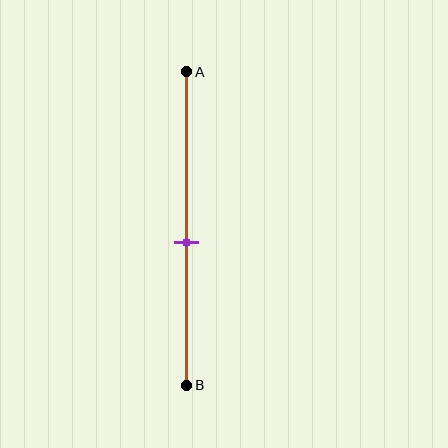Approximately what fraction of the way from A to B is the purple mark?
The purple mark is approximately 55% of the way from A to B.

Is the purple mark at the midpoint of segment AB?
No, the mark is at about 55% from A, not at the 50% midpoint.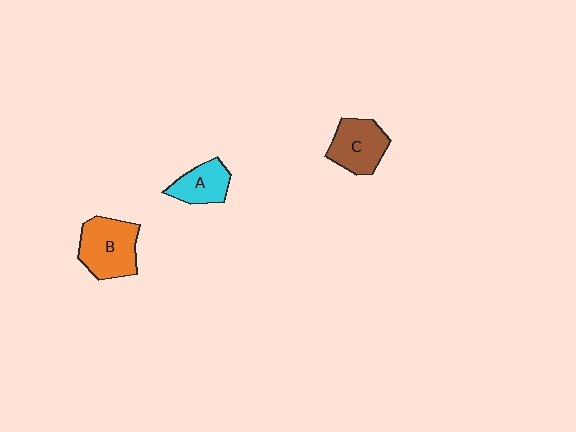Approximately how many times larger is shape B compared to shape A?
Approximately 1.6 times.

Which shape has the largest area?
Shape B (orange).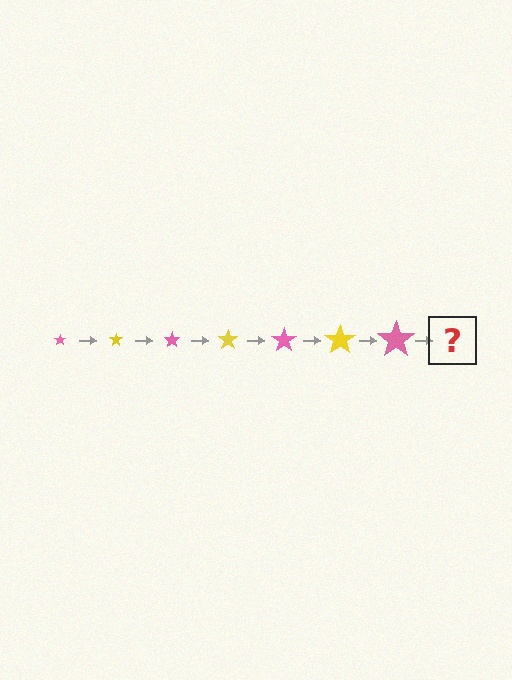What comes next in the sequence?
The next element should be a yellow star, larger than the previous one.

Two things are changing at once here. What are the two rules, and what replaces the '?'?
The two rules are that the star grows larger each step and the color cycles through pink and yellow. The '?' should be a yellow star, larger than the previous one.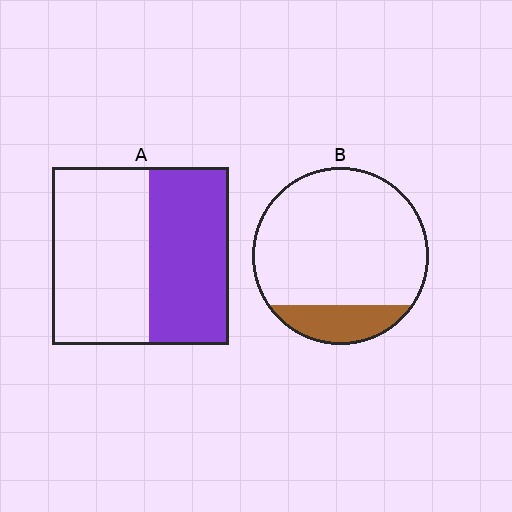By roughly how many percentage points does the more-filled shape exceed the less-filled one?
By roughly 30 percentage points (A over B).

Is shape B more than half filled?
No.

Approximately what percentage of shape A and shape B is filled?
A is approximately 45% and B is approximately 15%.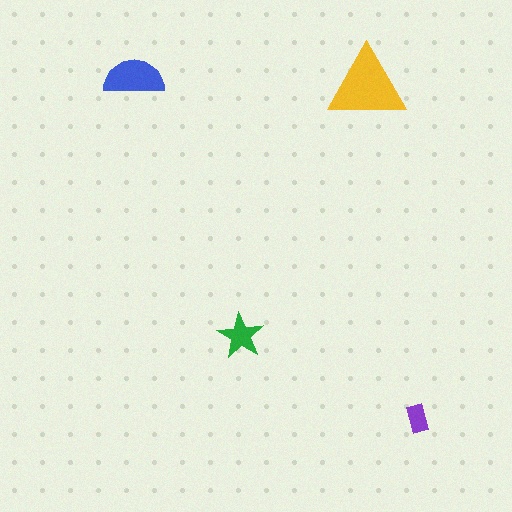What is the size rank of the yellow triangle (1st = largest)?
1st.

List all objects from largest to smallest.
The yellow triangle, the blue semicircle, the green star, the purple rectangle.